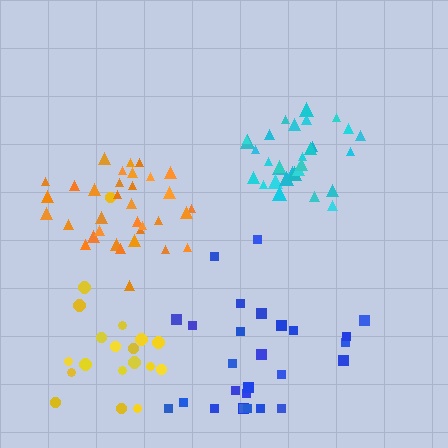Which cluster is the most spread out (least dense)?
Blue.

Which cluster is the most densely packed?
Cyan.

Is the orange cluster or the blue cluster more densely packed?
Orange.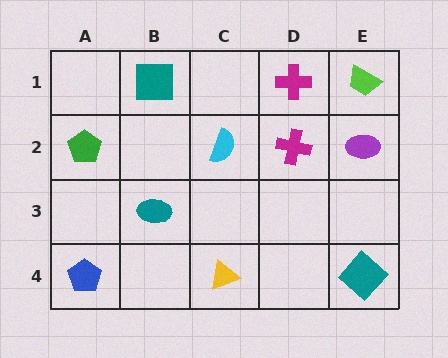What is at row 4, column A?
A blue pentagon.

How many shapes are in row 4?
3 shapes.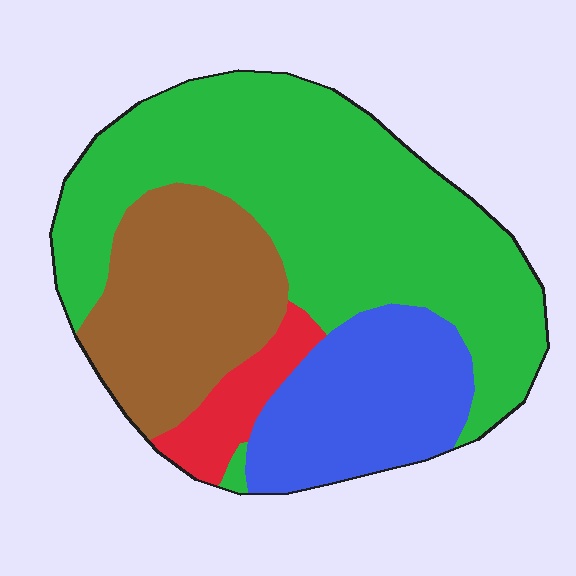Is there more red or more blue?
Blue.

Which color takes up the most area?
Green, at roughly 50%.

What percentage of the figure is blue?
Blue covers roughly 20% of the figure.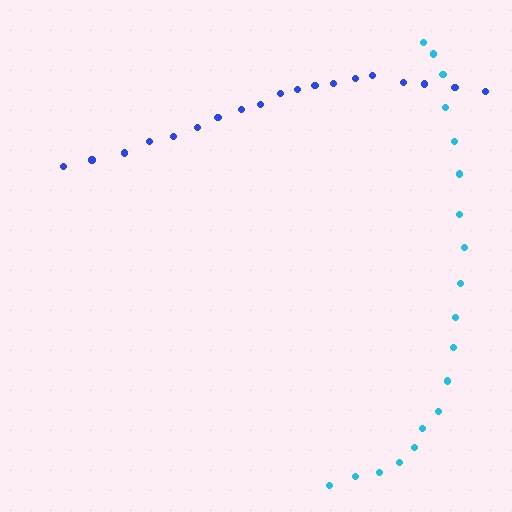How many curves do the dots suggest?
There are 2 distinct paths.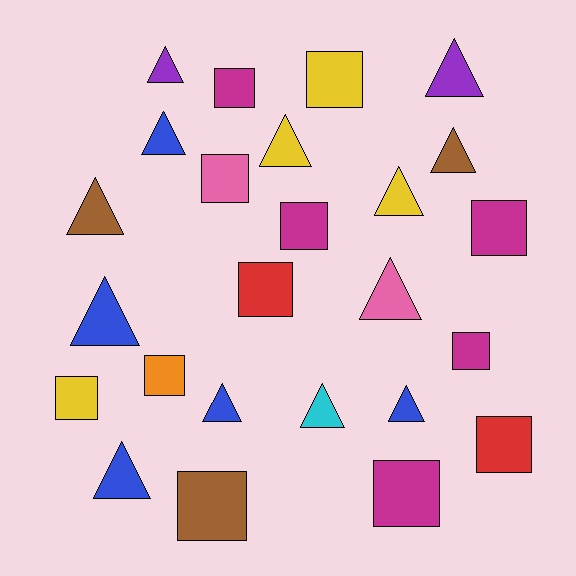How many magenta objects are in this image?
There are 5 magenta objects.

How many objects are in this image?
There are 25 objects.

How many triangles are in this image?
There are 13 triangles.